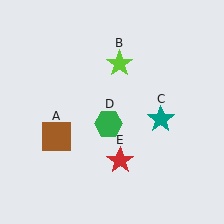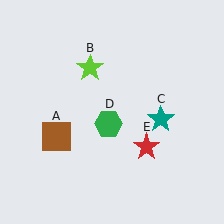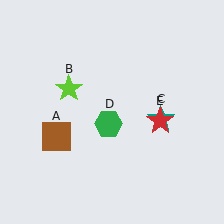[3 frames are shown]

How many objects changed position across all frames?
2 objects changed position: lime star (object B), red star (object E).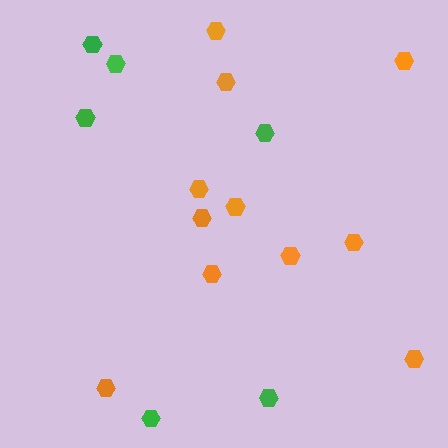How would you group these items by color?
There are 2 groups: one group of orange hexagons (11) and one group of green hexagons (6).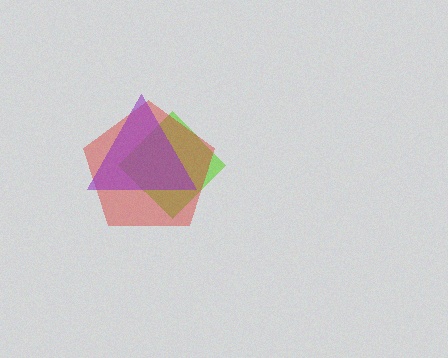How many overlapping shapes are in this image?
There are 3 overlapping shapes in the image.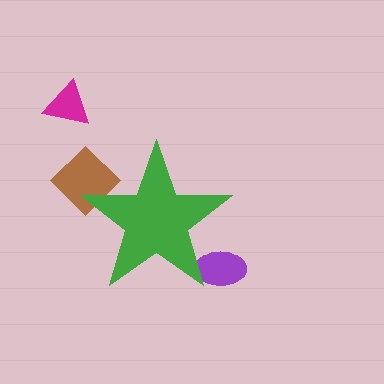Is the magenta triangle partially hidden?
No, the magenta triangle is fully visible.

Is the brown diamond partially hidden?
Yes, the brown diamond is partially hidden behind the green star.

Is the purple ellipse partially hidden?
Yes, the purple ellipse is partially hidden behind the green star.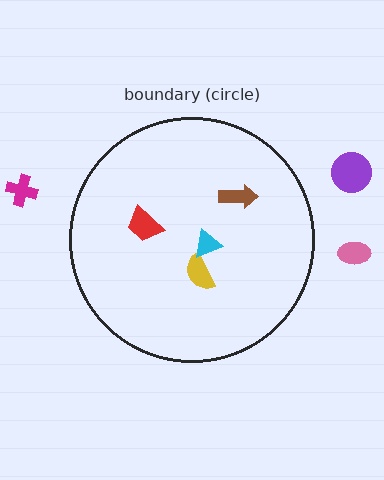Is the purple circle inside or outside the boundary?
Outside.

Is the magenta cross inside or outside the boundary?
Outside.